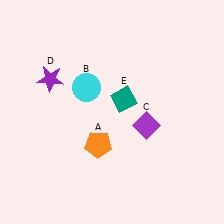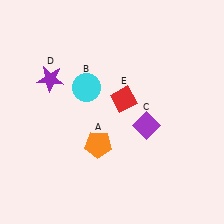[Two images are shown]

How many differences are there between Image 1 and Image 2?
There is 1 difference between the two images.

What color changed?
The diamond (E) changed from teal in Image 1 to red in Image 2.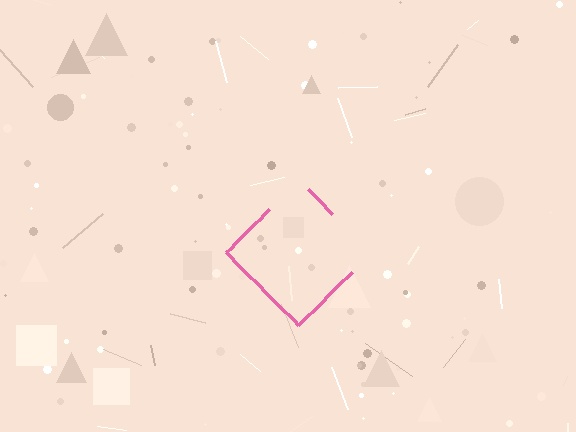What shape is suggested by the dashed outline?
The dashed outline suggests a diamond.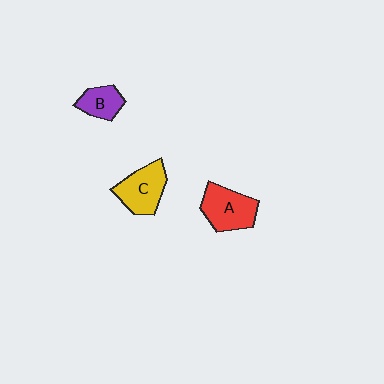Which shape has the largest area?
Shape A (red).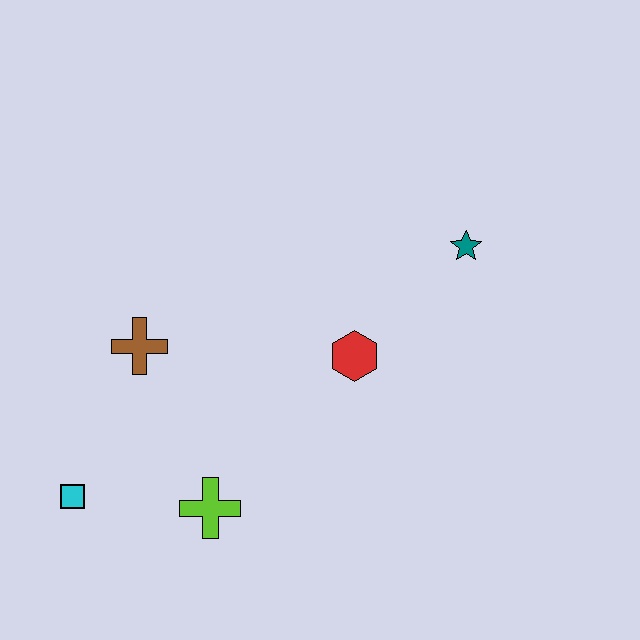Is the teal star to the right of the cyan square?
Yes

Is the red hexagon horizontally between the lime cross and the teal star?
Yes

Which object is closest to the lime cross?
The cyan square is closest to the lime cross.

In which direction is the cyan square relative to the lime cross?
The cyan square is to the left of the lime cross.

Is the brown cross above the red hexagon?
Yes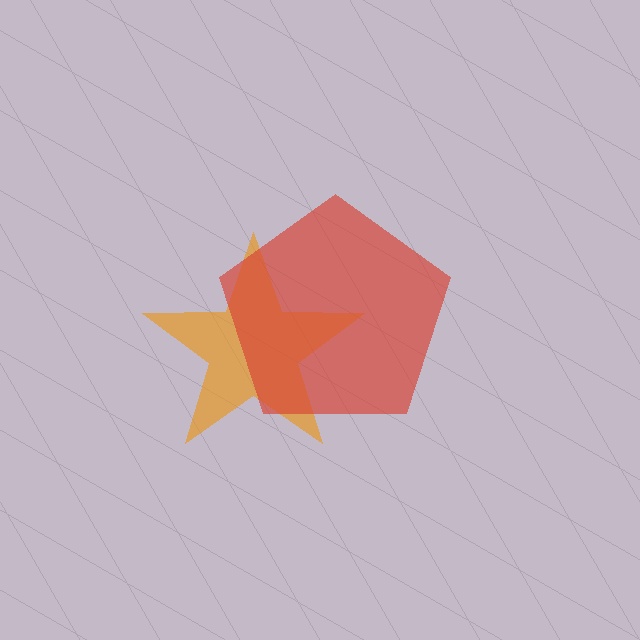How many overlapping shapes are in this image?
There are 2 overlapping shapes in the image.